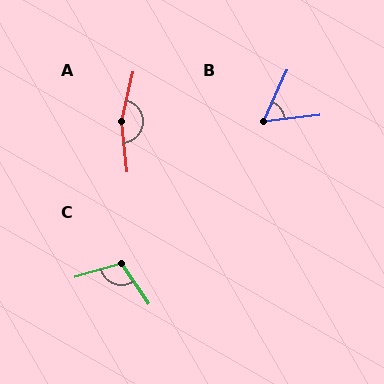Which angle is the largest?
A, at approximately 161 degrees.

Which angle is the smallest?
B, at approximately 59 degrees.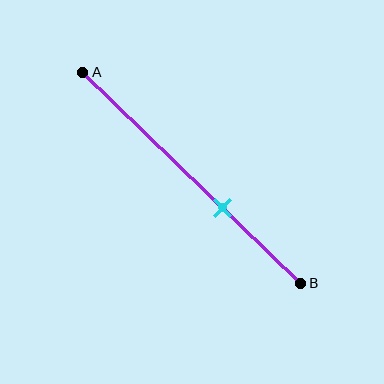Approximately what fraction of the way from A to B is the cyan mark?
The cyan mark is approximately 65% of the way from A to B.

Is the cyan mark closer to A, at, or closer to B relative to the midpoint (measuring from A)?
The cyan mark is closer to point B than the midpoint of segment AB.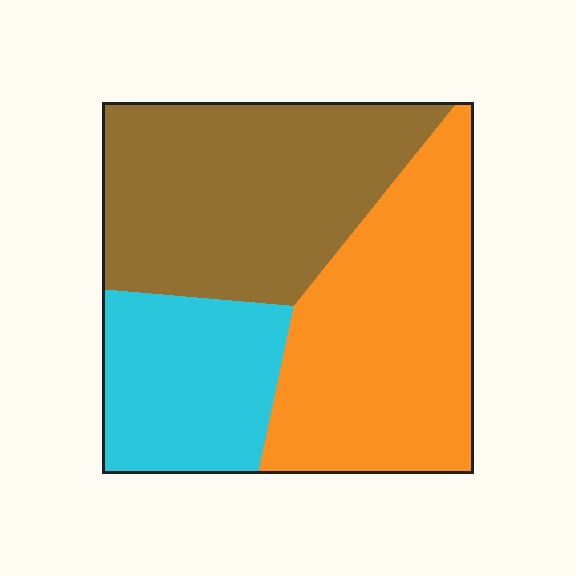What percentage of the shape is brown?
Brown covers around 40% of the shape.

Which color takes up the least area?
Cyan, at roughly 20%.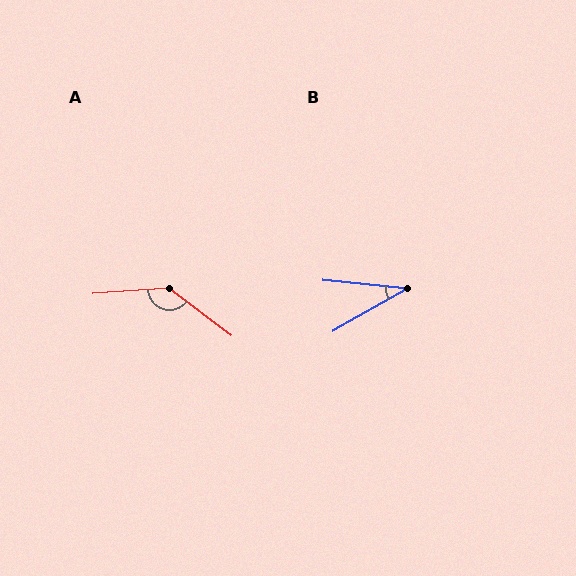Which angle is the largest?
A, at approximately 139 degrees.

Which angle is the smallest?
B, at approximately 36 degrees.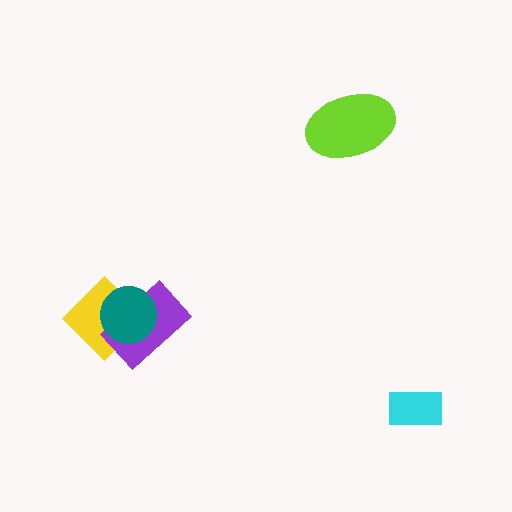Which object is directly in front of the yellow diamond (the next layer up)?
The purple rectangle is directly in front of the yellow diamond.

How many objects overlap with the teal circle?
2 objects overlap with the teal circle.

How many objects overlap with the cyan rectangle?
0 objects overlap with the cyan rectangle.